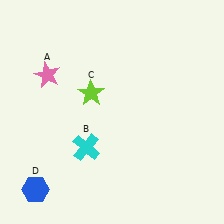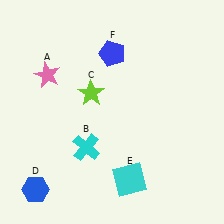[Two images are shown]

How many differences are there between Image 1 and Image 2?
There are 2 differences between the two images.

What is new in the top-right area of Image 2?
A blue pentagon (F) was added in the top-right area of Image 2.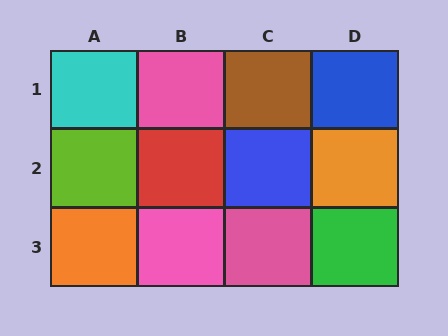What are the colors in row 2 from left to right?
Lime, red, blue, orange.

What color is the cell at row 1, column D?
Blue.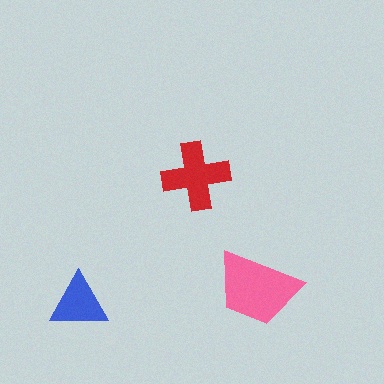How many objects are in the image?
There are 3 objects in the image.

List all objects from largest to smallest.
The pink trapezoid, the red cross, the blue triangle.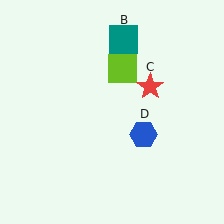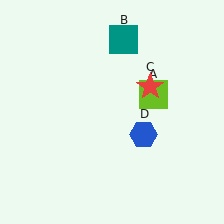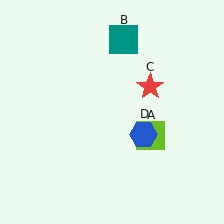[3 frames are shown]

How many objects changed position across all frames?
1 object changed position: lime square (object A).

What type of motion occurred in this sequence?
The lime square (object A) rotated clockwise around the center of the scene.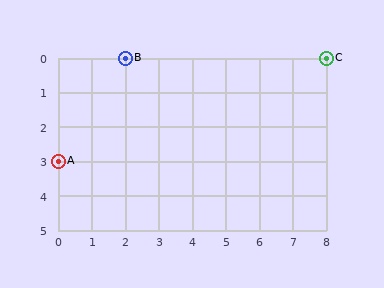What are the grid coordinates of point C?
Point C is at grid coordinates (8, 0).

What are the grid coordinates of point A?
Point A is at grid coordinates (0, 3).